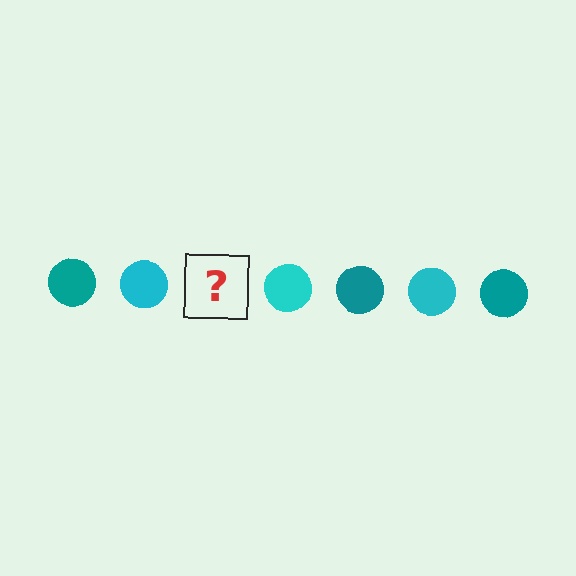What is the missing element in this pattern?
The missing element is a teal circle.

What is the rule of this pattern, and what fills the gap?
The rule is that the pattern cycles through teal, cyan circles. The gap should be filled with a teal circle.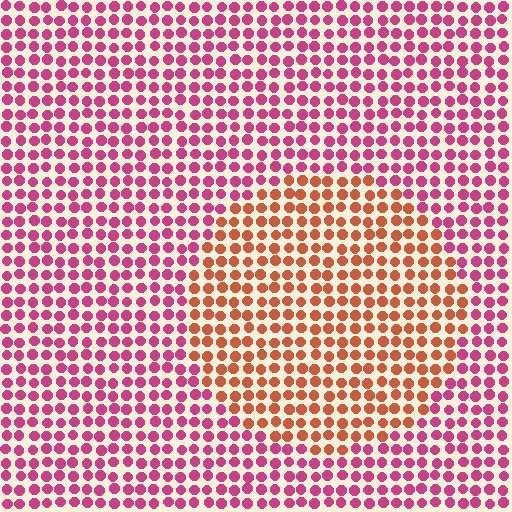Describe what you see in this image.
The image is filled with small magenta elements in a uniform arrangement. A circle-shaped region is visible where the elements are tinted to a slightly different hue, forming a subtle color boundary.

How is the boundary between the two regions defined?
The boundary is defined purely by a slight shift in hue (about 44 degrees). Spacing, size, and orientation are identical on both sides.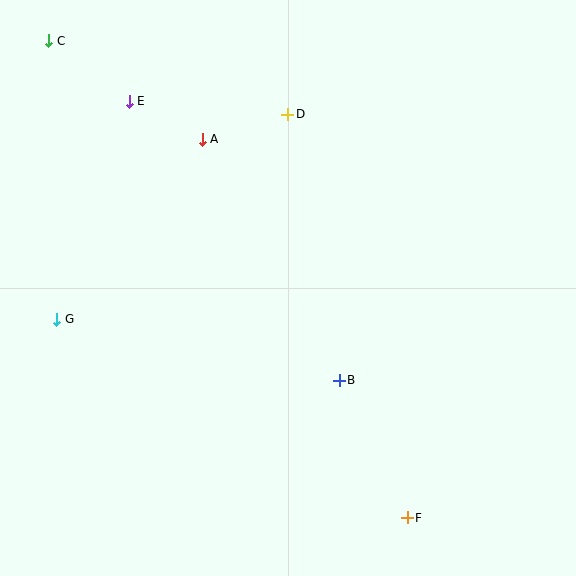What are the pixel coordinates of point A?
Point A is at (202, 139).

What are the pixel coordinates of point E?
Point E is at (129, 101).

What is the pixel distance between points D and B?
The distance between D and B is 271 pixels.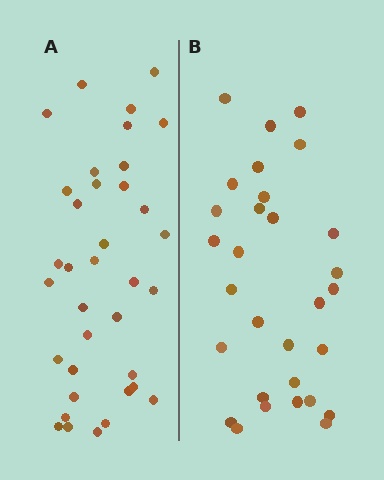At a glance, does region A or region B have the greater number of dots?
Region A (the left region) has more dots.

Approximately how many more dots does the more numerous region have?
Region A has about 6 more dots than region B.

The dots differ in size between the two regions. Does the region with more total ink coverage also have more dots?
No. Region B has more total ink coverage because its dots are larger, but region A actually contains more individual dots. Total area can be misleading — the number of items is what matters here.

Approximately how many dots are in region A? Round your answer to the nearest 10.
About 40 dots. (The exact count is 36, which rounds to 40.)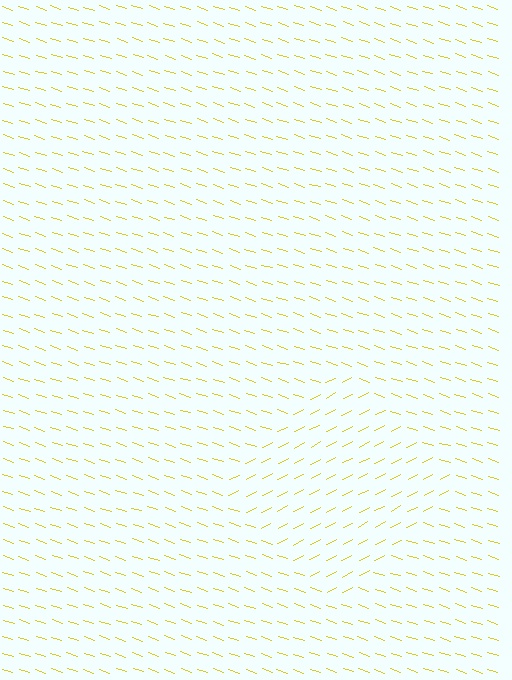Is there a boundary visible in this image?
Yes, there is a texture boundary formed by a change in line orientation.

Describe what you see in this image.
The image is filled with small yellow line segments. A diamond region in the image has lines oriented differently from the surrounding lines, creating a visible texture boundary.